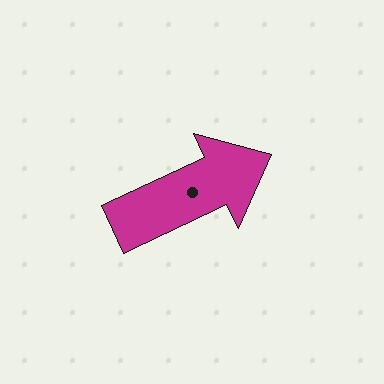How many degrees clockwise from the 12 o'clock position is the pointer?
Approximately 65 degrees.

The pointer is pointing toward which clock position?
Roughly 2 o'clock.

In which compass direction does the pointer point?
Northeast.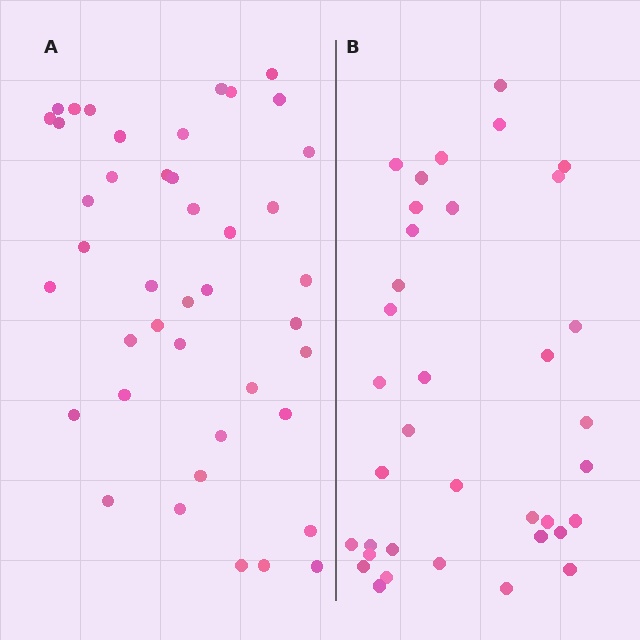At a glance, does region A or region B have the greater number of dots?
Region A (the left region) has more dots.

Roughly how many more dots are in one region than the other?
Region A has about 6 more dots than region B.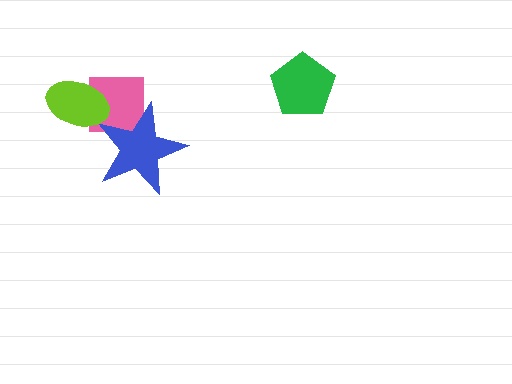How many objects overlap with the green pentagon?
0 objects overlap with the green pentagon.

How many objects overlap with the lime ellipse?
1 object overlaps with the lime ellipse.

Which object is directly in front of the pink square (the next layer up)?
The blue star is directly in front of the pink square.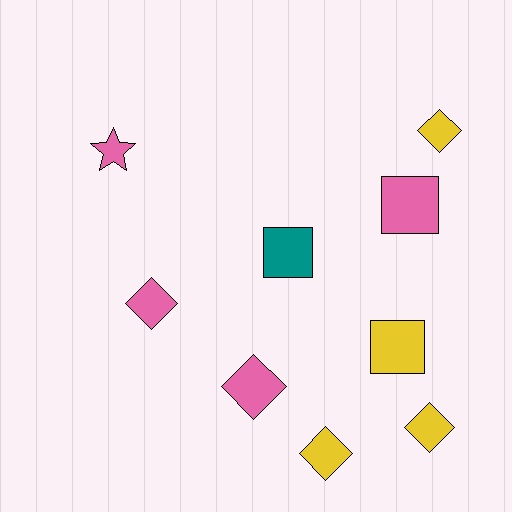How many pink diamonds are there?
There are 2 pink diamonds.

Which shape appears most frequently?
Diamond, with 5 objects.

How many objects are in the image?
There are 9 objects.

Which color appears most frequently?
Pink, with 4 objects.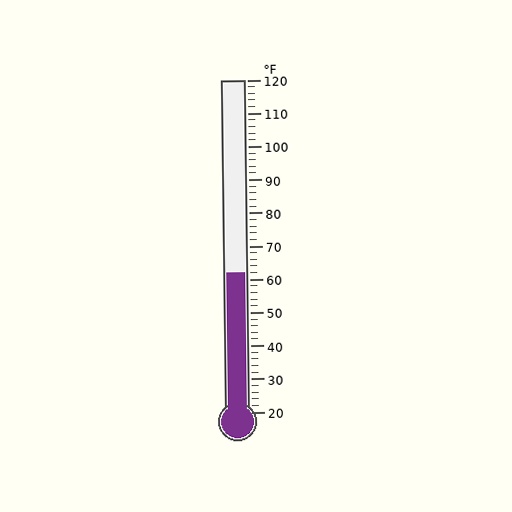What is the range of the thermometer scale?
The thermometer scale ranges from 20°F to 120°F.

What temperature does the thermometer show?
The thermometer shows approximately 62°F.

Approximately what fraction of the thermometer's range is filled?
The thermometer is filled to approximately 40% of its range.